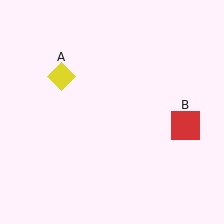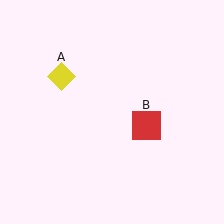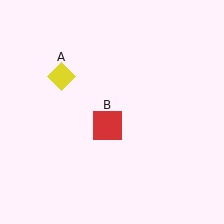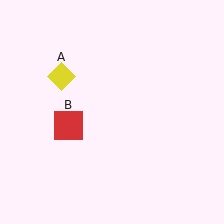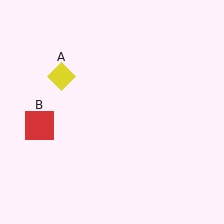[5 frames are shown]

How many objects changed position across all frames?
1 object changed position: red square (object B).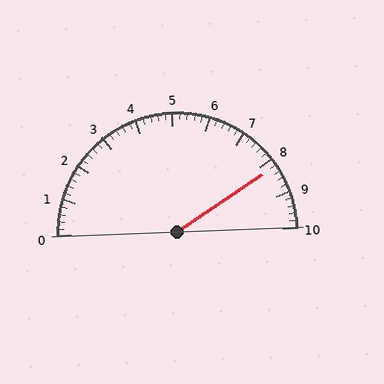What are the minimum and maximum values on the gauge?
The gauge ranges from 0 to 10.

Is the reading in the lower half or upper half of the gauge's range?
The reading is in the upper half of the range (0 to 10).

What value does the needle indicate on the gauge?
The needle indicates approximately 8.2.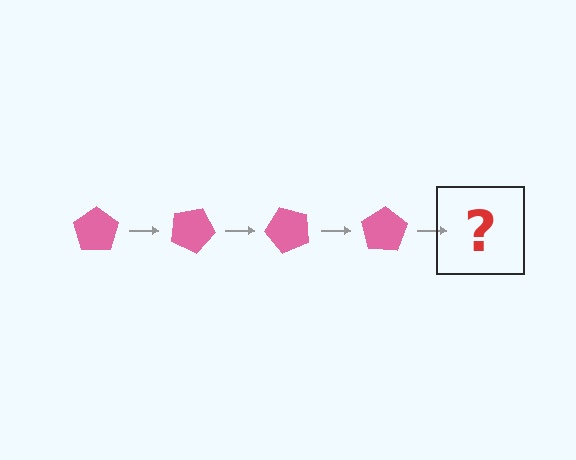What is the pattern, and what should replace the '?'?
The pattern is that the pentagon rotates 25 degrees each step. The '?' should be a pink pentagon rotated 100 degrees.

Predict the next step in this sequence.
The next step is a pink pentagon rotated 100 degrees.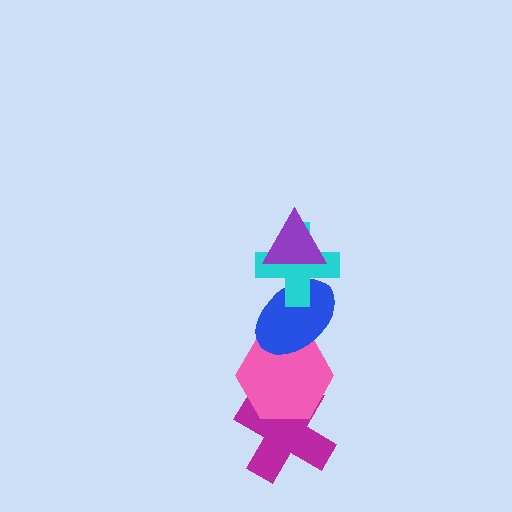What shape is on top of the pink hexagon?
The blue ellipse is on top of the pink hexagon.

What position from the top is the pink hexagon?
The pink hexagon is 4th from the top.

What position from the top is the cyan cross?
The cyan cross is 2nd from the top.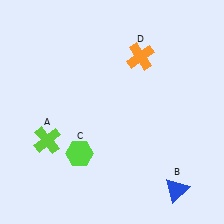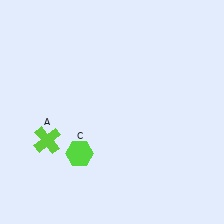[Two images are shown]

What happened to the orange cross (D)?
The orange cross (D) was removed in Image 2. It was in the top-right area of Image 1.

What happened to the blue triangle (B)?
The blue triangle (B) was removed in Image 2. It was in the bottom-right area of Image 1.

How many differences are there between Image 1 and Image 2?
There are 2 differences between the two images.